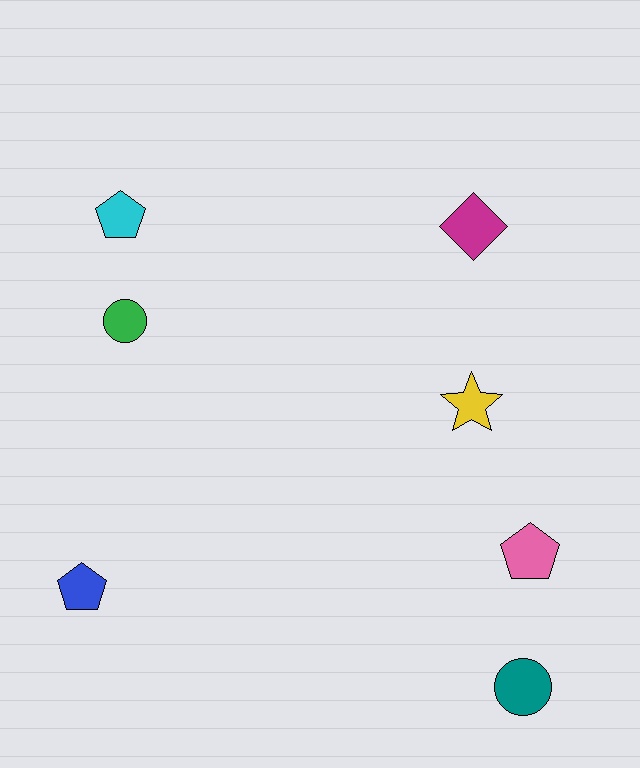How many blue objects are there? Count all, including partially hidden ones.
There is 1 blue object.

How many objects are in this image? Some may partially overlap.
There are 7 objects.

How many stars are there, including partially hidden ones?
There is 1 star.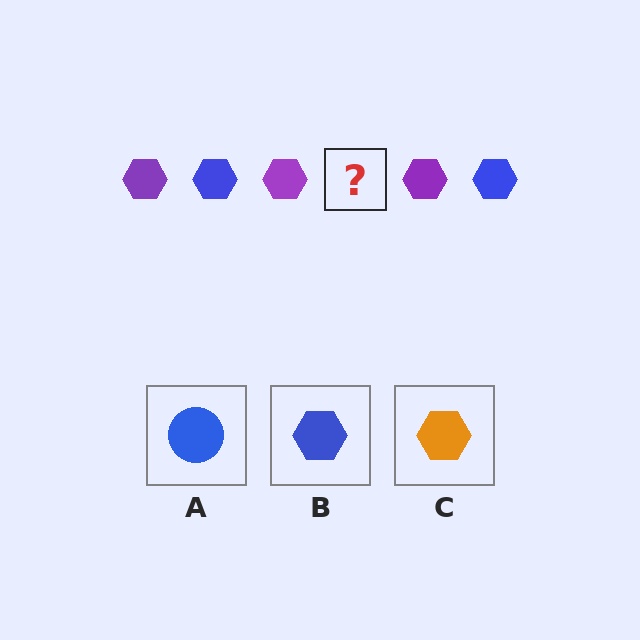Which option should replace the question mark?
Option B.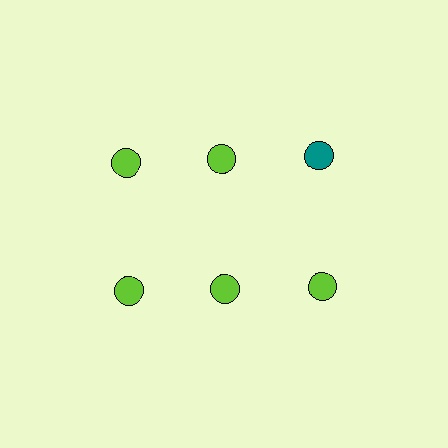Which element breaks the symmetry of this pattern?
The teal circle in the top row, center column breaks the symmetry. All other shapes are lime circles.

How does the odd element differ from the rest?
It has a different color: teal instead of lime.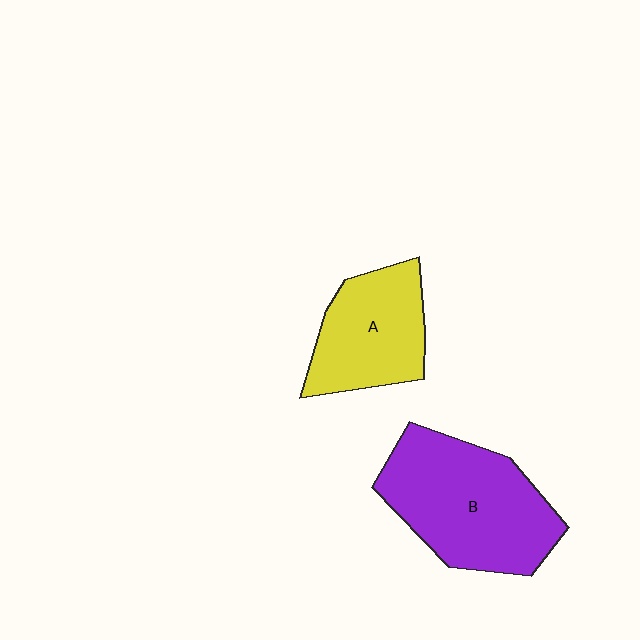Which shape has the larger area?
Shape B (purple).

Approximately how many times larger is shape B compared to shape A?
Approximately 1.5 times.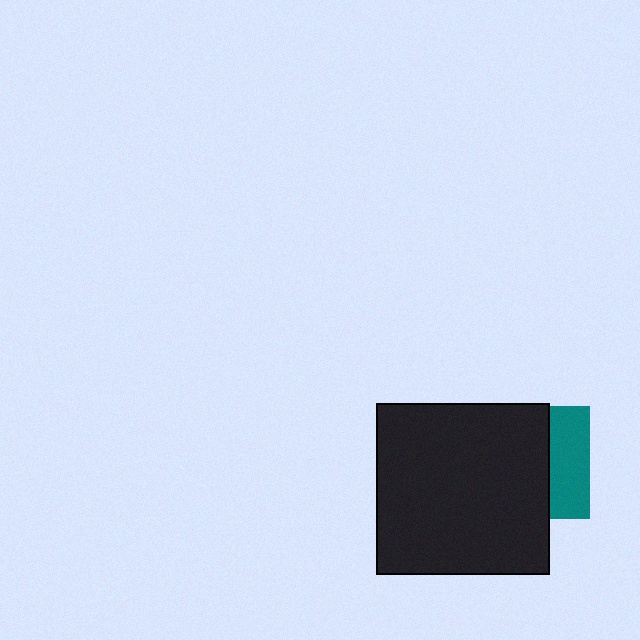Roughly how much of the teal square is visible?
A small part of it is visible (roughly 35%).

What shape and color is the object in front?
The object in front is a black rectangle.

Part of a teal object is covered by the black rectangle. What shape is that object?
It is a square.